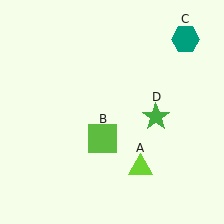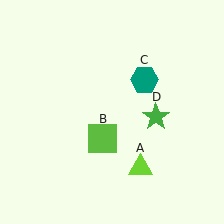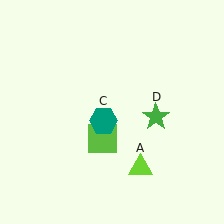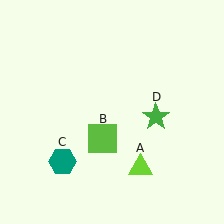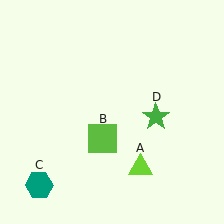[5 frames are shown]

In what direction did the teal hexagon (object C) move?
The teal hexagon (object C) moved down and to the left.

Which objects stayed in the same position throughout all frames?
Lime triangle (object A) and lime square (object B) and green star (object D) remained stationary.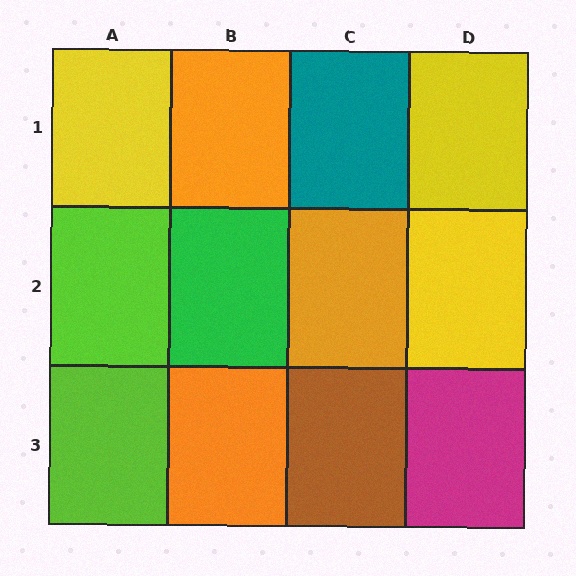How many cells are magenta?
1 cell is magenta.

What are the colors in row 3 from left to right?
Lime, orange, brown, magenta.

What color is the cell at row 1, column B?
Orange.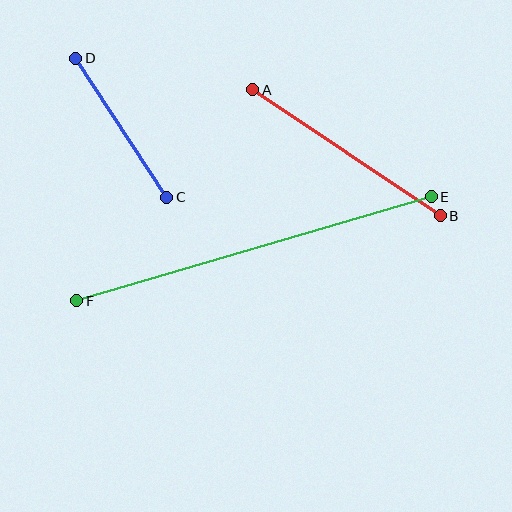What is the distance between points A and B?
The distance is approximately 226 pixels.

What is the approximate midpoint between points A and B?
The midpoint is at approximately (346, 153) pixels.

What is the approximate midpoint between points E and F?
The midpoint is at approximately (254, 249) pixels.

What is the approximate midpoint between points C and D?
The midpoint is at approximately (121, 128) pixels.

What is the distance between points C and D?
The distance is approximately 166 pixels.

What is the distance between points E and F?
The distance is approximately 370 pixels.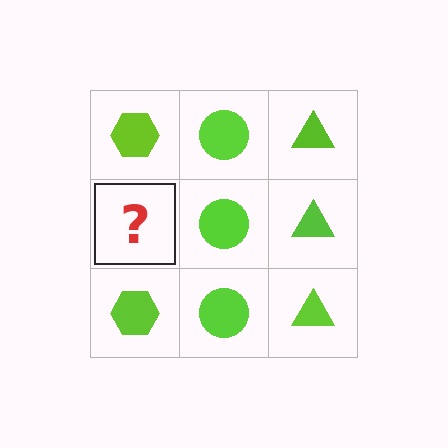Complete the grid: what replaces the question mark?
The question mark should be replaced with a lime hexagon.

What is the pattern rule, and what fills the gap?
The rule is that each column has a consistent shape. The gap should be filled with a lime hexagon.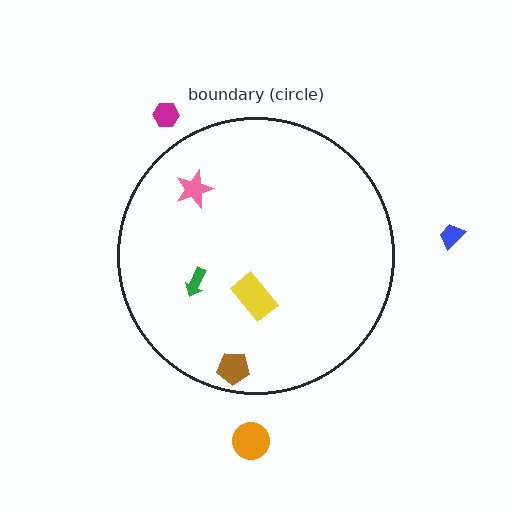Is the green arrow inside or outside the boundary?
Inside.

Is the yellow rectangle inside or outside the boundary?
Inside.